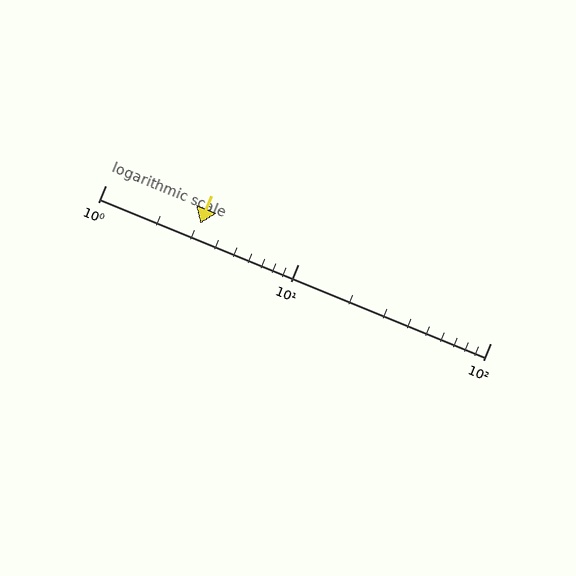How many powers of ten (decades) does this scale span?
The scale spans 2 decades, from 1 to 100.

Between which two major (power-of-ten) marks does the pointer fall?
The pointer is between 1 and 10.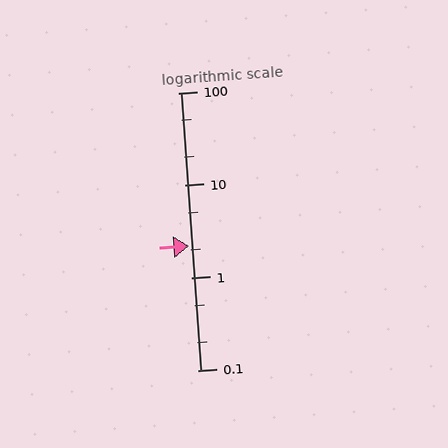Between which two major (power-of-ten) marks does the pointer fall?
The pointer is between 1 and 10.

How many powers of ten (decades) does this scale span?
The scale spans 3 decades, from 0.1 to 100.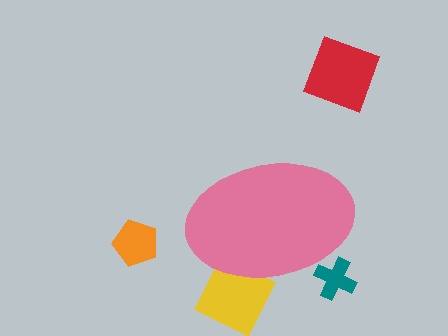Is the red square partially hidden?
No, the red square is fully visible.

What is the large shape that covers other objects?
A pink ellipse.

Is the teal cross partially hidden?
Yes, the teal cross is partially hidden behind the pink ellipse.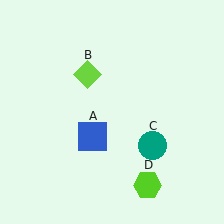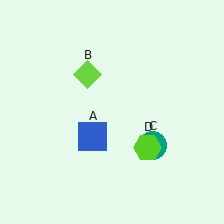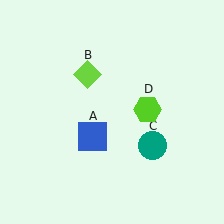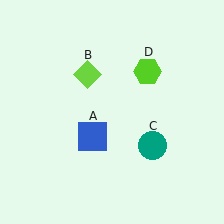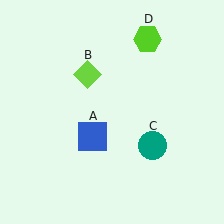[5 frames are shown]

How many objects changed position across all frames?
1 object changed position: lime hexagon (object D).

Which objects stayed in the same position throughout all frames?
Blue square (object A) and lime diamond (object B) and teal circle (object C) remained stationary.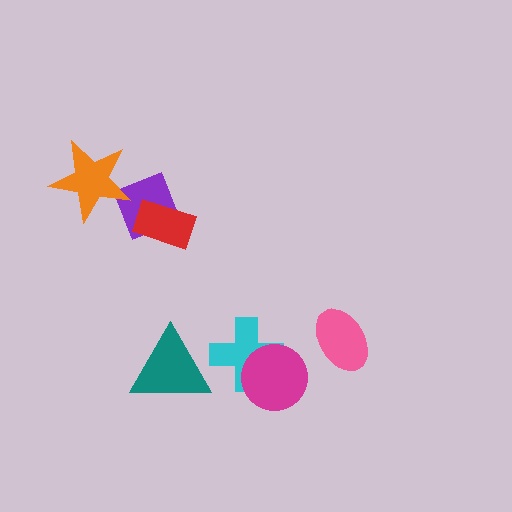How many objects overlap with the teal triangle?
0 objects overlap with the teal triangle.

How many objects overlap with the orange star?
1 object overlaps with the orange star.